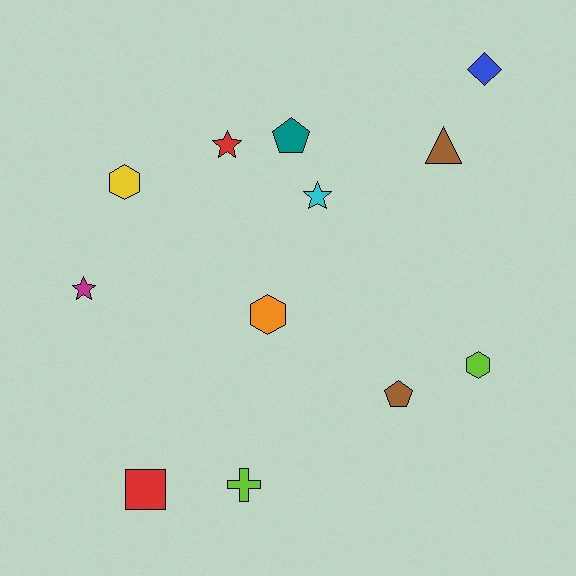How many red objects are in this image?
There are 2 red objects.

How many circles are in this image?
There are no circles.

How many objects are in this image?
There are 12 objects.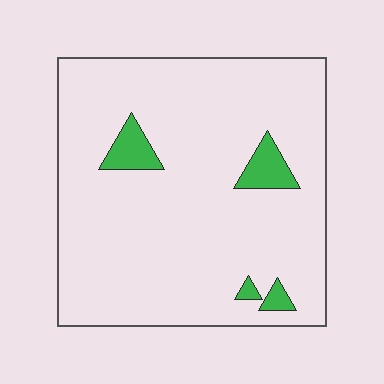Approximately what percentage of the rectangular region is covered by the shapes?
Approximately 5%.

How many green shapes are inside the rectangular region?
4.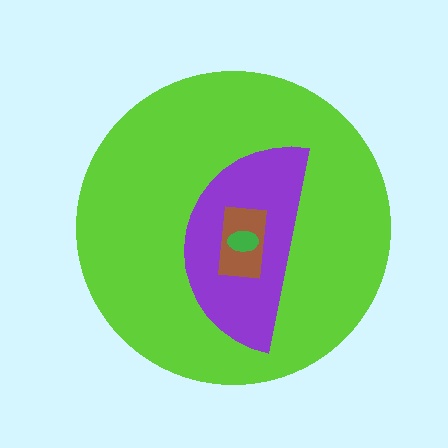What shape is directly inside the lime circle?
The purple semicircle.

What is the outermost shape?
The lime circle.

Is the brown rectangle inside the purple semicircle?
Yes.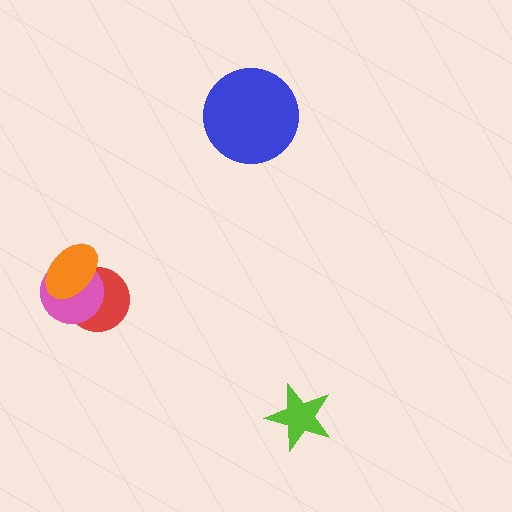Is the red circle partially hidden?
Yes, it is partially covered by another shape.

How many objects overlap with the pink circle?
2 objects overlap with the pink circle.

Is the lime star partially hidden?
No, no other shape covers it.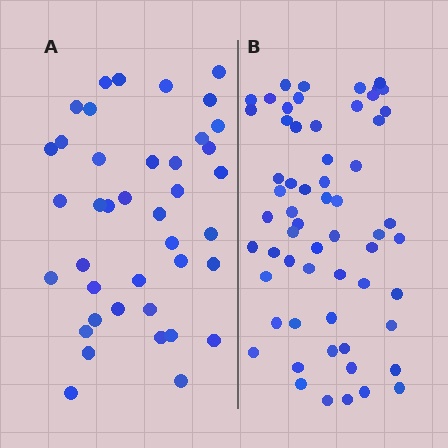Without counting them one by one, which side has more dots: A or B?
Region B (the right region) has more dots.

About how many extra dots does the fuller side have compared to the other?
Region B has approximately 20 more dots than region A.